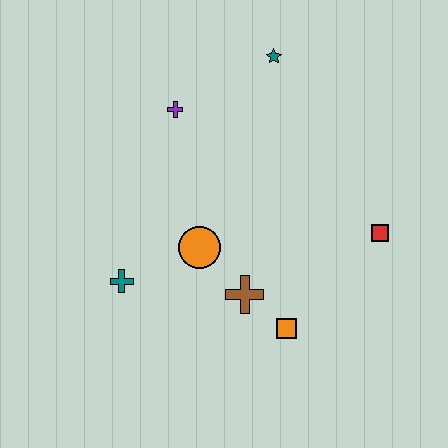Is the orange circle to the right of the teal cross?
Yes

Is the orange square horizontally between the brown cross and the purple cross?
No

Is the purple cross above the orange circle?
Yes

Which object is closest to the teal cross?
The orange circle is closest to the teal cross.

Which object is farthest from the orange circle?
The teal star is farthest from the orange circle.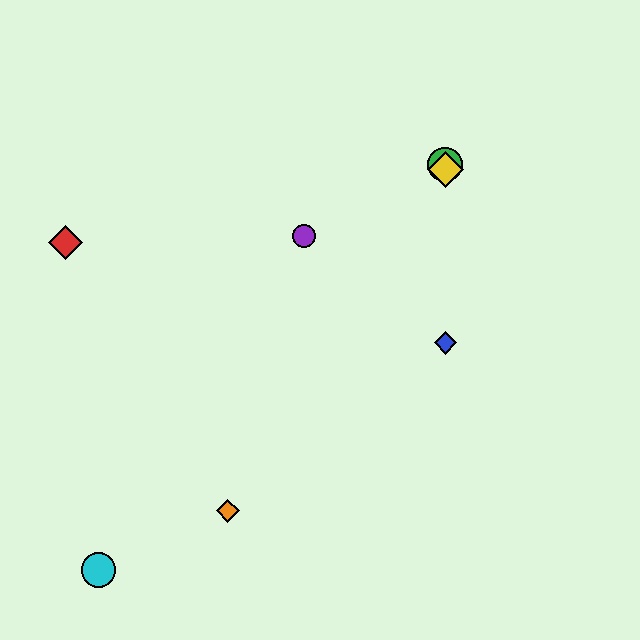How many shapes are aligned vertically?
3 shapes (the blue diamond, the green circle, the yellow diamond) are aligned vertically.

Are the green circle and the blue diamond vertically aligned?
Yes, both are at x≈445.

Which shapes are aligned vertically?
The blue diamond, the green circle, the yellow diamond are aligned vertically.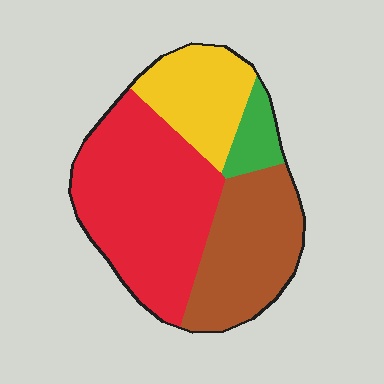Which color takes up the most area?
Red, at roughly 45%.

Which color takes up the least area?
Green, at roughly 5%.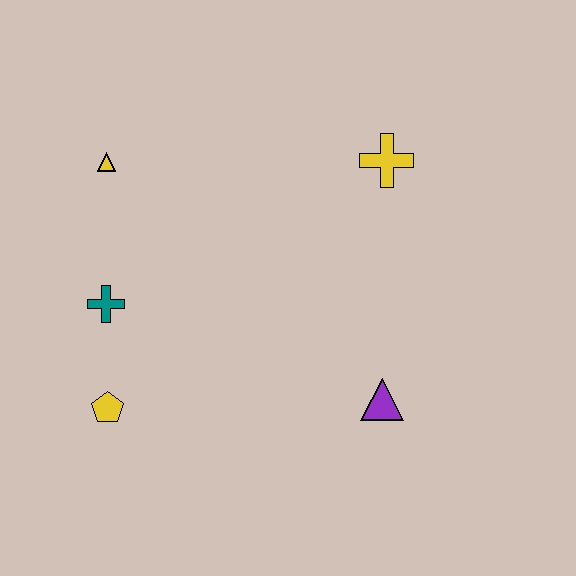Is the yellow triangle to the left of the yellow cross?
Yes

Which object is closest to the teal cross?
The yellow pentagon is closest to the teal cross.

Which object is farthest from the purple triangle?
The yellow triangle is farthest from the purple triangle.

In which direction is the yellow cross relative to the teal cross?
The yellow cross is to the right of the teal cross.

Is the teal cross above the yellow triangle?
No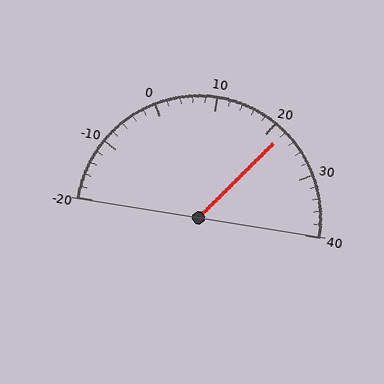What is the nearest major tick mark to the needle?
The nearest major tick mark is 20.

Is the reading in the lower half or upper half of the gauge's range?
The reading is in the upper half of the range (-20 to 40).